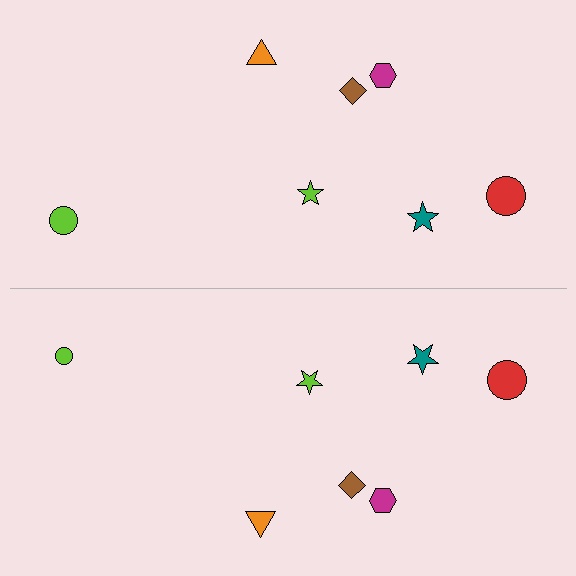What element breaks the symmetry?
The lime circle on the bottom side has a different size than its mirror counterpart.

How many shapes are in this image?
There are 14 shapes in this image.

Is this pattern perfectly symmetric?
No, the pattern is not perfectly symmetric. The lime circle on the bottom side has a different size than its mirror counterpart.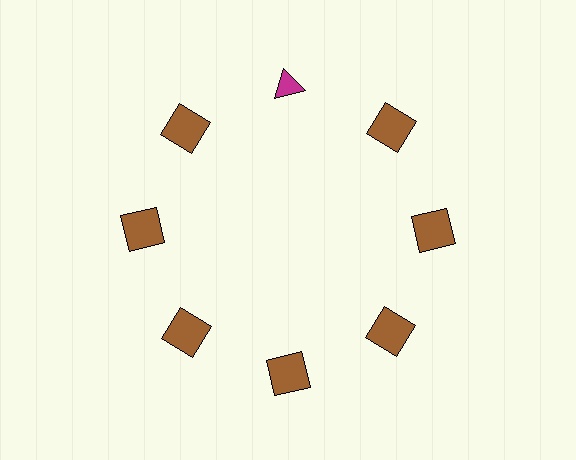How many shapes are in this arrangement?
There are 8 shapes arranged in a ring pattern.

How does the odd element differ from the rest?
It differs in both color (magenta instead of brown) and shape (triangle instead of square).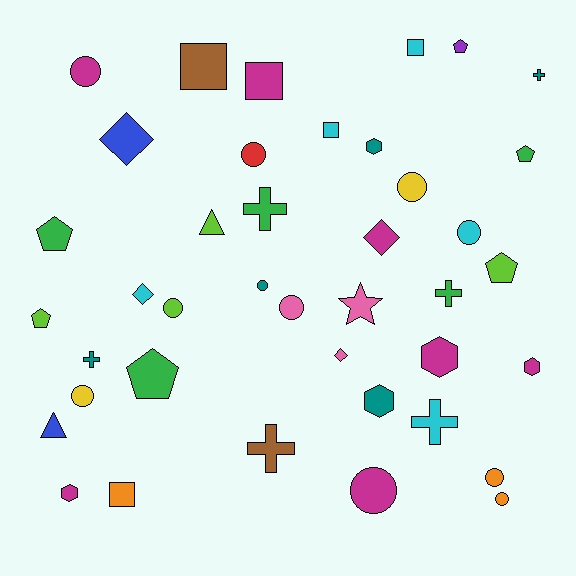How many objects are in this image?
There are 40 objects.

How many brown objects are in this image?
There are 2 brown objects.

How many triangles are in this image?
There are 2 triangles.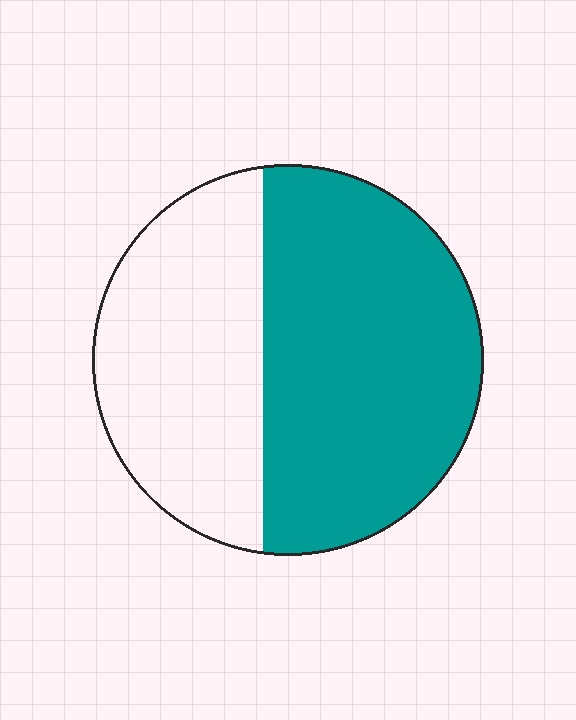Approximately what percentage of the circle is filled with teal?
Approximately 60%.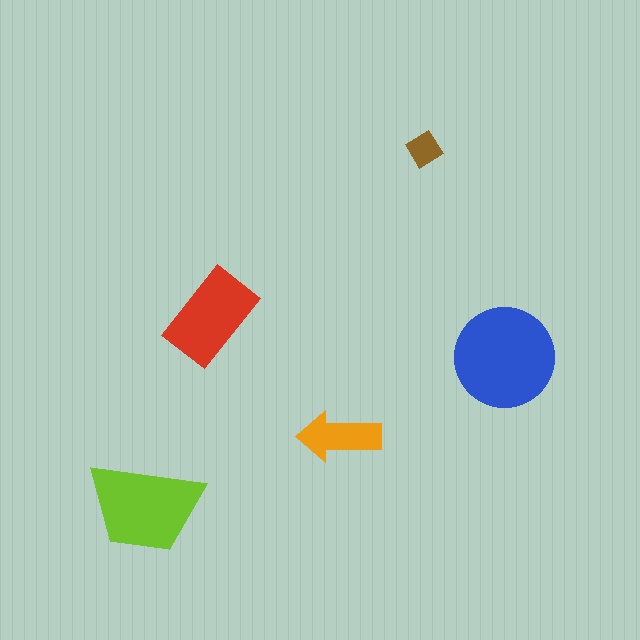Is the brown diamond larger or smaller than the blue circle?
Smaller.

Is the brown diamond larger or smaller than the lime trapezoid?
Smaller.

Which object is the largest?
The blue circle.